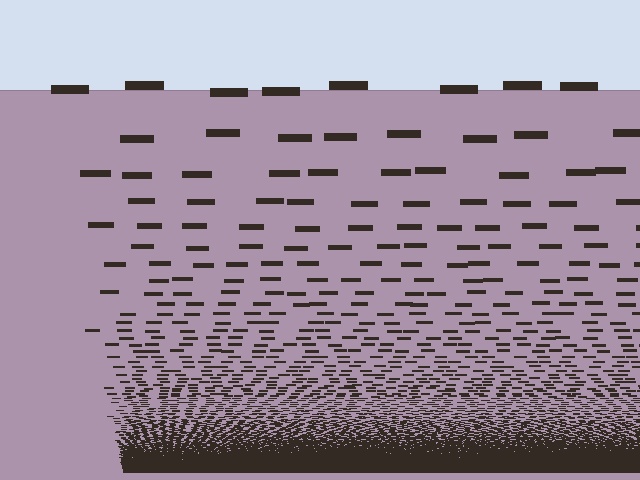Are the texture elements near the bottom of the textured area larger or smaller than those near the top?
Smaller. The gradient is inverted — elements near the bottom are smaller and denser.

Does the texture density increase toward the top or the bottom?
Density increases toward the bottom.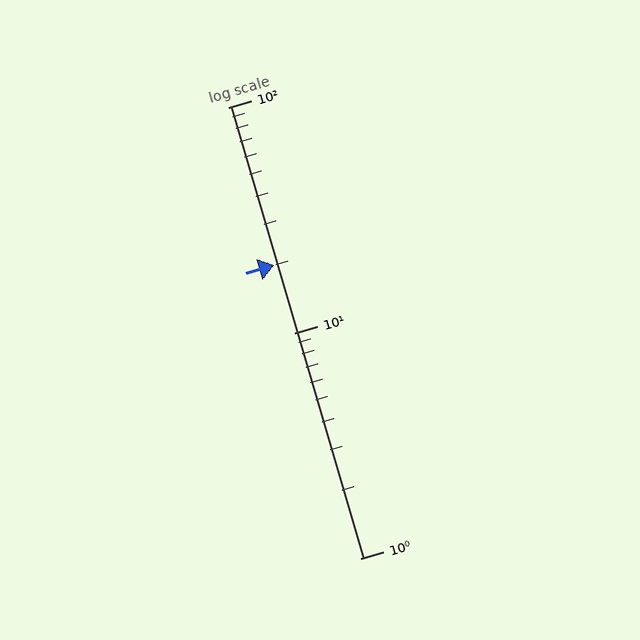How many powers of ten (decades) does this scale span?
The scale spans 2 decades, from 1 to 100.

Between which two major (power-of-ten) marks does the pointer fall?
The pointer is between 10 and 100.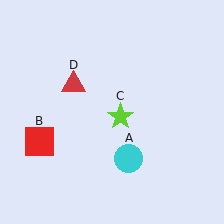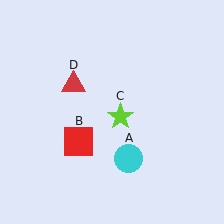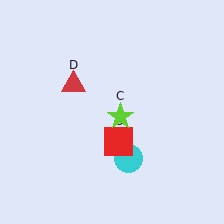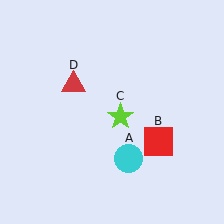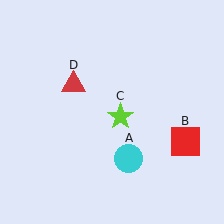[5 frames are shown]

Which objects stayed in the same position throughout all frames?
Cyan circle (object A) and lime star (object C) and red triangle (object D) remained stationary.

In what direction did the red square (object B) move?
The red square (object B) moved right.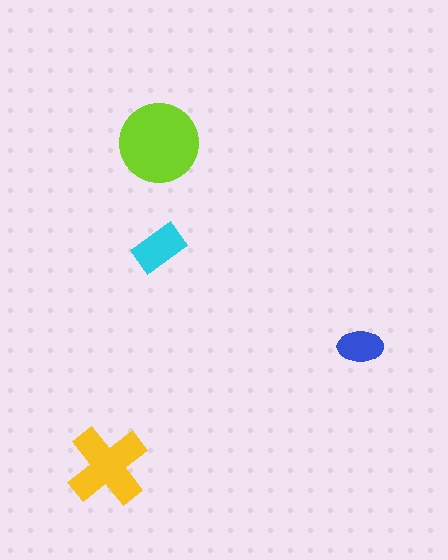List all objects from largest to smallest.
The lime circle, the yellow cross, the cyan rectangle, the blue ellipse.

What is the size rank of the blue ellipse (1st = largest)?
4th.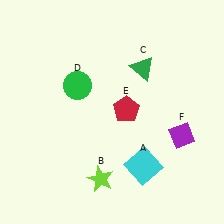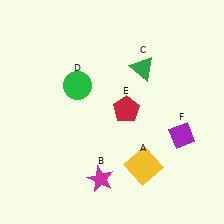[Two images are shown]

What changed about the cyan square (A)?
In Image 1, A is cyan. In Image 2, it changed to yellow.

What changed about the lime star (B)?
In Image 1, B is lime. In Image 2, it changed to magenta.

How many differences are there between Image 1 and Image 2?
There are 2 differences between the two images.